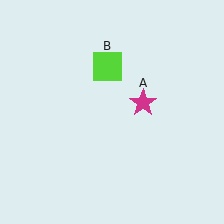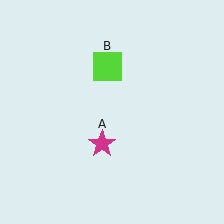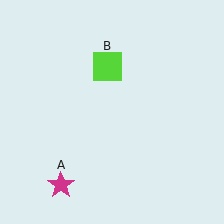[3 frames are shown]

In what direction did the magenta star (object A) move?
The magenta star (object A) moved down and to the left.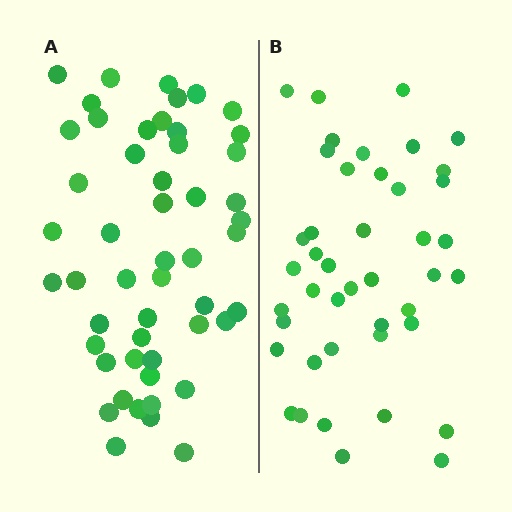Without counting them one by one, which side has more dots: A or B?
Region A (the left region) has more dots.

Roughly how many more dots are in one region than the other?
Region A has roughly 8 or so more dots than region B.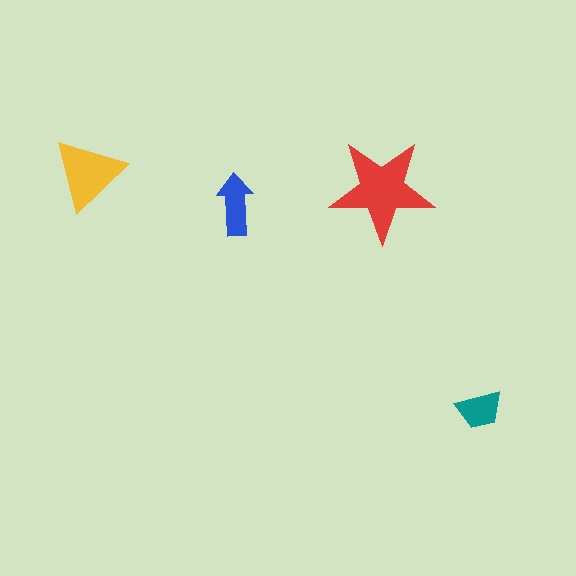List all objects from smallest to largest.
The teal trapezoid, the blue arrow, the yellow triangle, the red star.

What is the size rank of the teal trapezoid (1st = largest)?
4th.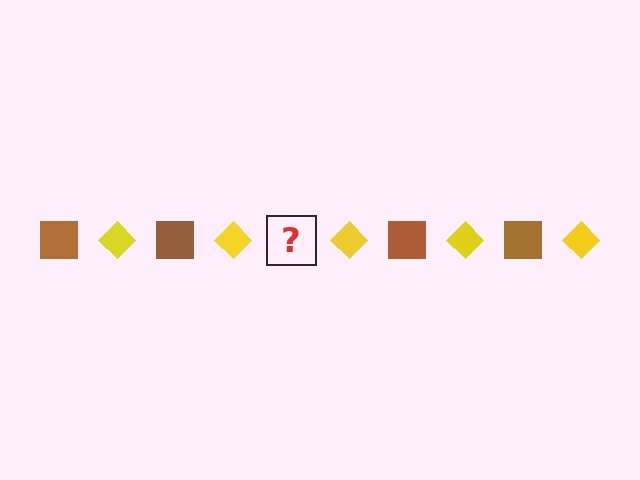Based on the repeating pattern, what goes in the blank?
The blank should be a brown square.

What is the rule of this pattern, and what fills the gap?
The rule is that the pattern alternates between brown square and yellow diamond. The gap should be filled with a brown square.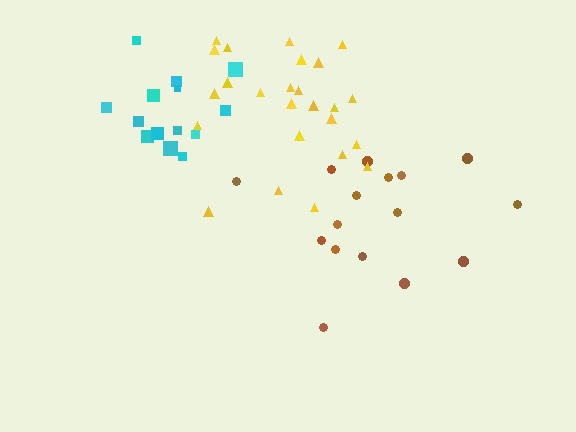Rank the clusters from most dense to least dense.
yellow, cyan, brown.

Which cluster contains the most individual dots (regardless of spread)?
Yellow (25).